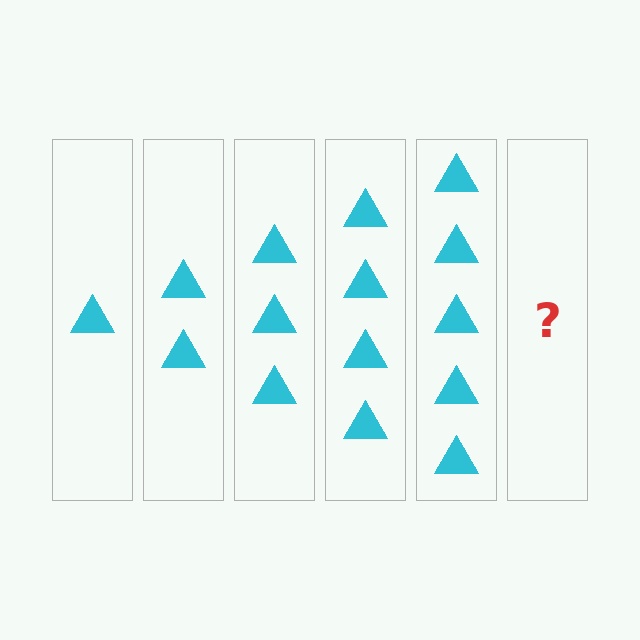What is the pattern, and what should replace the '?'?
The pattern is that each step adds one more triangle. The '?' should be 6 triangles.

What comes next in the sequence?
The next element should be 6 triangles.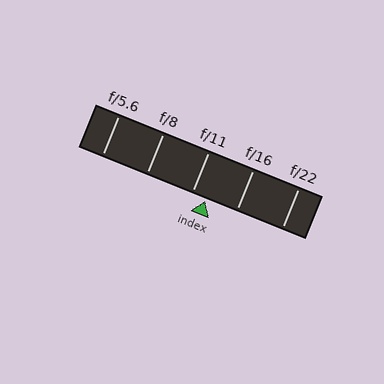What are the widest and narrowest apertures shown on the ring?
The widest aperture shown is f/5.6 and the narrowest is f/22.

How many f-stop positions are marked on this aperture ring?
There are 5 f-stop positions marked.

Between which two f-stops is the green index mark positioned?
The index mark is between f/11 and f/16.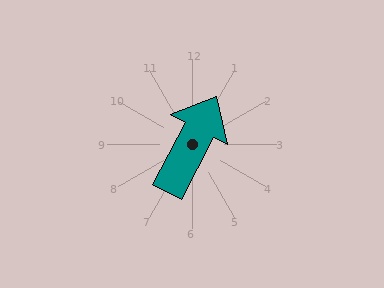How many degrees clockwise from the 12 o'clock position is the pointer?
Approximately 28 degrees.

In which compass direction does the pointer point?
Northeast.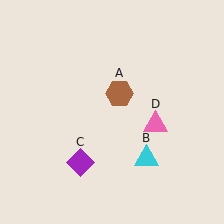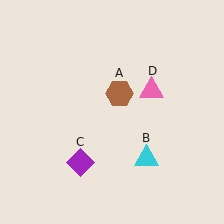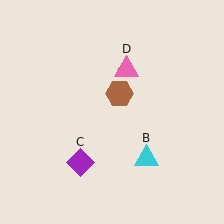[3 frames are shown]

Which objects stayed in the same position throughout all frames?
Brown hexagon (object A) and cyan triangle (object B) and purple diamond (object C) remained stationary.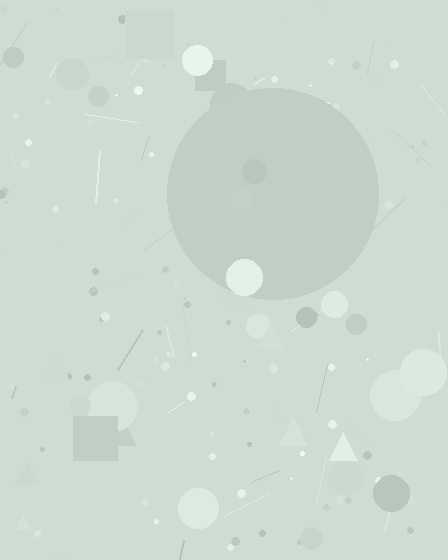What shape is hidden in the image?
A circle is hidden in the image.